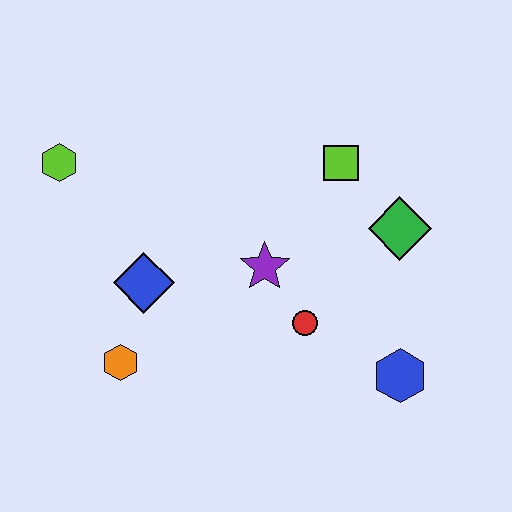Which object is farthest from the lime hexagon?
The blue hexagon is farthest from the lime hexagon.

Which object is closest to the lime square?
The green diamond is closest to the lime square.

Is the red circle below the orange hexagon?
No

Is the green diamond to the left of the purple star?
No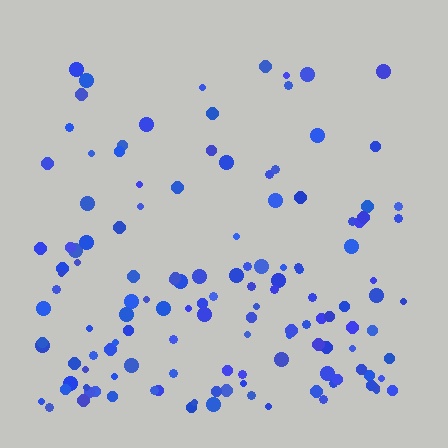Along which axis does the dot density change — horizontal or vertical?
Vertical.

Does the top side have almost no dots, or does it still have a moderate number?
Still a moderate number, just noticeably fewer than the bottom.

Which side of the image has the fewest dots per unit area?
The top.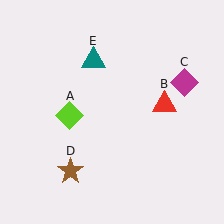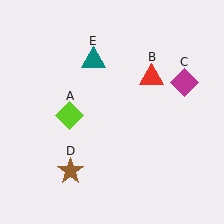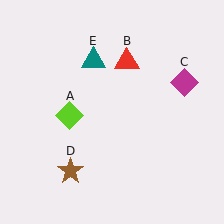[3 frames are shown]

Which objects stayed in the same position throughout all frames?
Lime diamond (object A) and magenta diamond (object C) and brown star (object D) and teal triangle (object E) remained stationary.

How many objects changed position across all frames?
1 object changed position: red triangle (object B).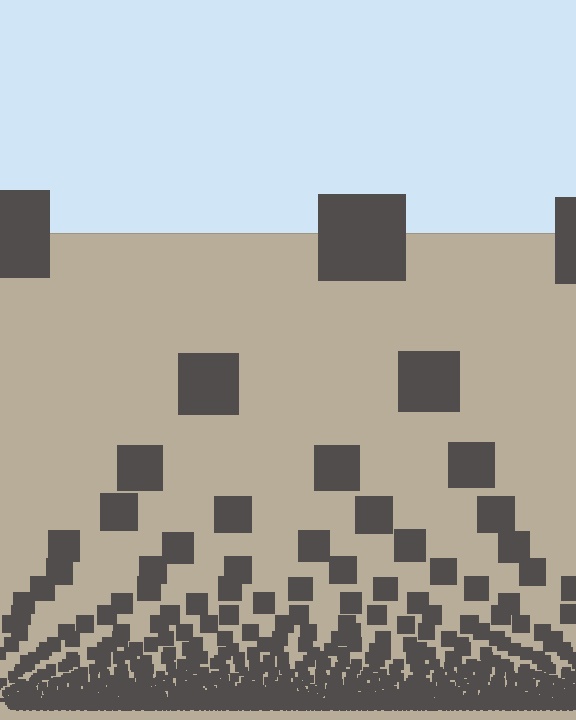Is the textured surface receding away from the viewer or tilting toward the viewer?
The surface appears to tilt toward the viewer. Texture elements get larger and sparser toward the top.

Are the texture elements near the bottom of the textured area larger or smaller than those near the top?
Smaller. The gradient is inverted — elements near the bottom are smaller and denser.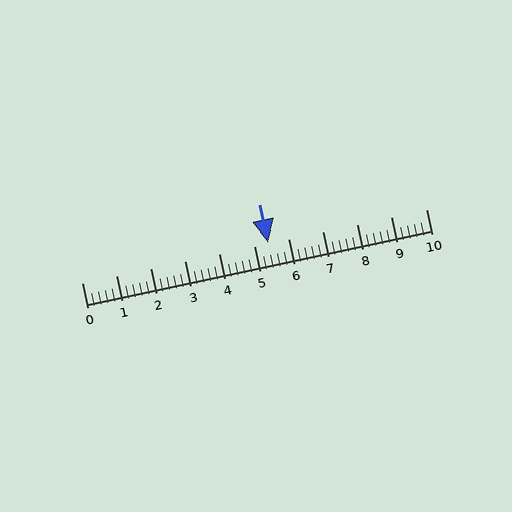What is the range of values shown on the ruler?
The ruler shows values from 0 to 10.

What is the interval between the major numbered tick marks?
The major tick marks are spaced 1 units apart.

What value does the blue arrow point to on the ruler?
The blue arrow points to approximately 5.4.